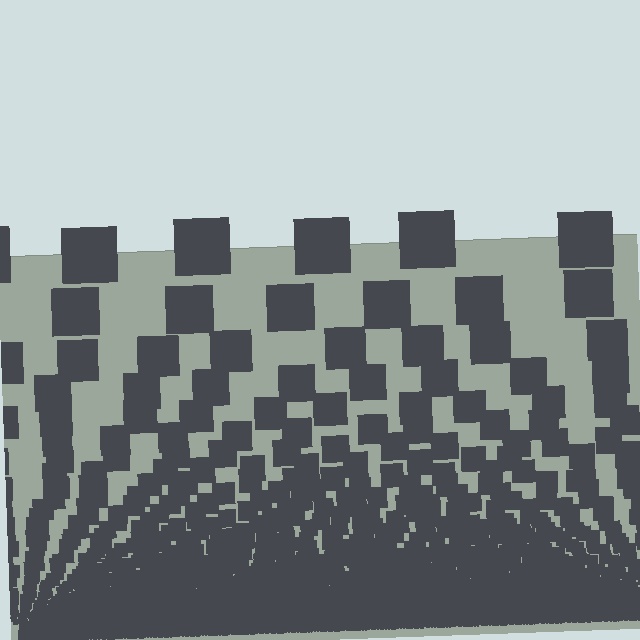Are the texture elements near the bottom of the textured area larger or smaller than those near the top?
Smaller. The gradient is inverted — elements near the bottom are smaller and denser.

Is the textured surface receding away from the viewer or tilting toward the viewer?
The surface appears to tilt toward the viewer. Texture elements get larger and sparser toward the top.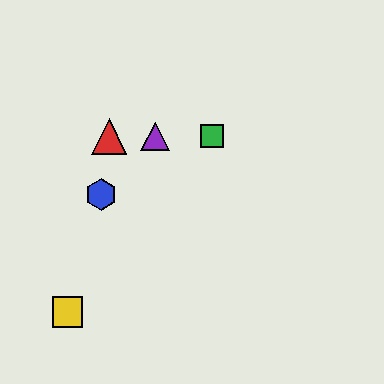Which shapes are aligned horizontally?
The red triangle, the green square, the purple triangle are aligned horizontally.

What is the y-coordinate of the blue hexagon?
The blue hexagon is at y≈195.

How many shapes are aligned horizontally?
3 shapes (the red triangle, the green square, the purple triangle) are aligned horizontally.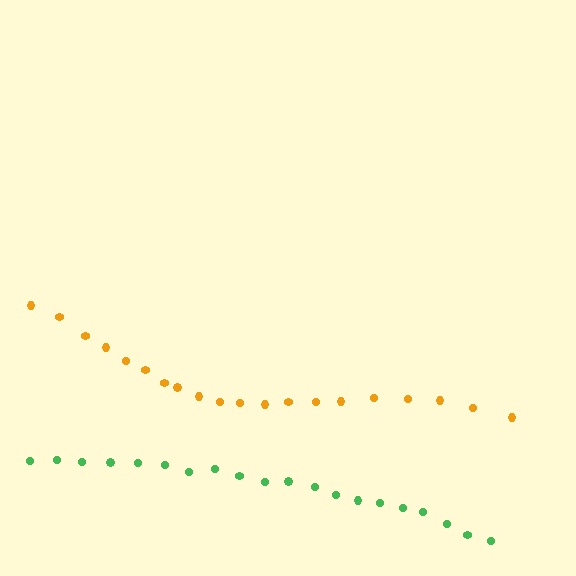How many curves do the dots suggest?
There are 2 distinct paths.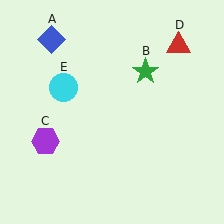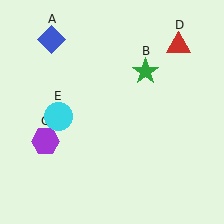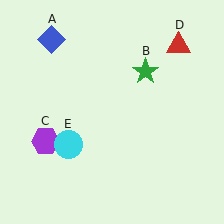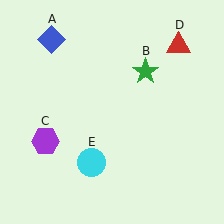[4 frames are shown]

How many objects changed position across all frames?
1 object changed position: cyan circle (object E).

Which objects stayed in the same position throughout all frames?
Blue diamond (object A) and green star (object B) and purple hexagon (object C) and red triangle (object D) remained stationary.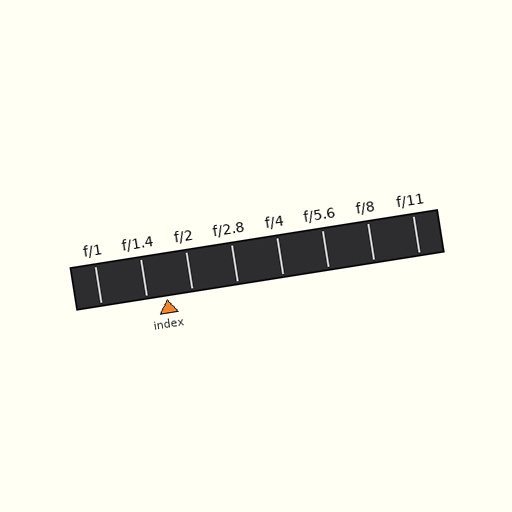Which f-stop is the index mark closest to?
The index mark is closest to f/1.4.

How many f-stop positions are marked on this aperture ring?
There are 8 f-stop positions marked.